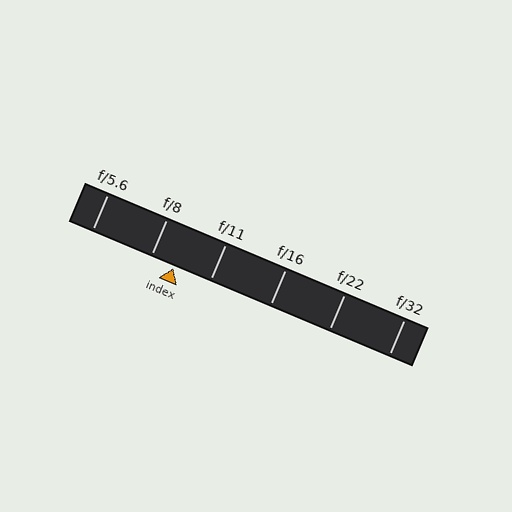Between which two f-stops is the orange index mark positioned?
The index mark is between f/8 and f/11.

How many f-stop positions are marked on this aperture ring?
There are 6 f-stop positions marked.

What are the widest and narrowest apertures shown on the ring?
The widest aperture shown is f/5.6 and the narrowest is f/32.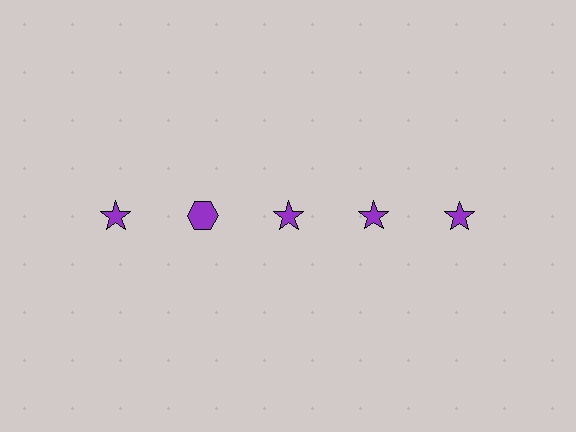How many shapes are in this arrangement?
There are 5 shapes arranged in a grid pattern.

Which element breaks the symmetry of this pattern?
The purple hexagon in the top row, second from left column breaks the symmetry. All other shapes are purple stars.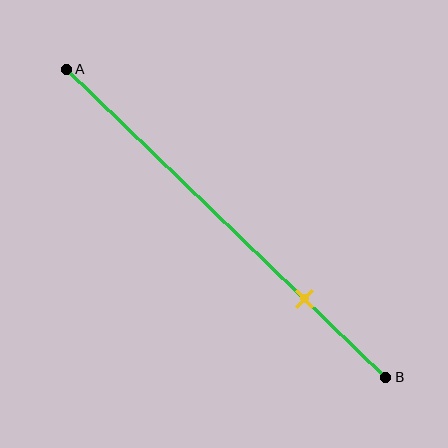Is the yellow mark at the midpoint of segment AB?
No, the mark is at about 75% from A, not at the 50% midpoint.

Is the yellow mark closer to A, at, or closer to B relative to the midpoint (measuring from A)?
The yellow mark is closer to point B than the midpoint of segment AB.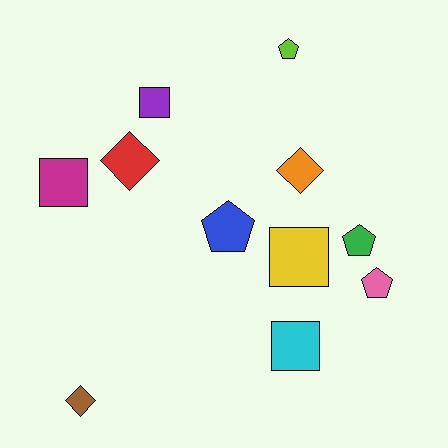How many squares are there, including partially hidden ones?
There are 4 squares.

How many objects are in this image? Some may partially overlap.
There are 11 objects.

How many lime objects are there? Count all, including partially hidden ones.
There is 1 lime object.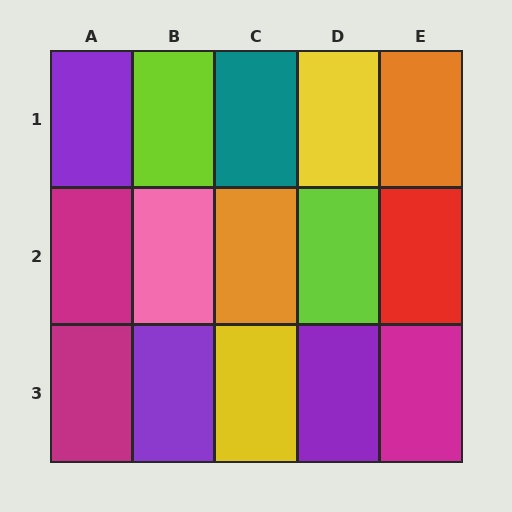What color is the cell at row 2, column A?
Magenta.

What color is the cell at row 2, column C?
Orange.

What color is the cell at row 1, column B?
Lime.